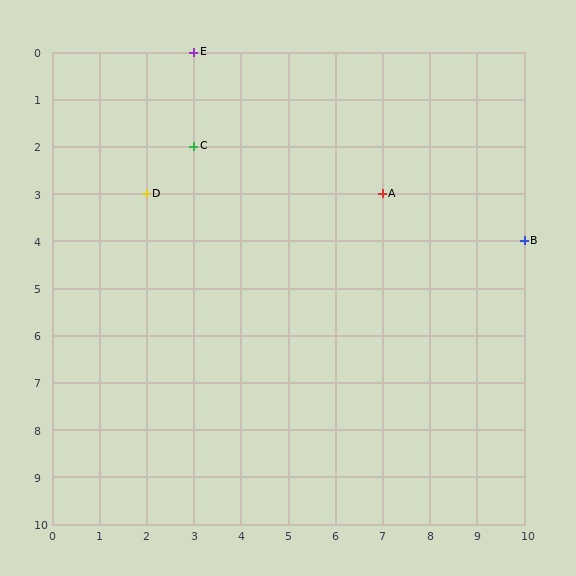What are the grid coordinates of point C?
Point C is at grid coordinates (3, 2).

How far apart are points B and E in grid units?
Points B and E are 7 columns and 4 rows apart (about 8.1 grid units diagonally).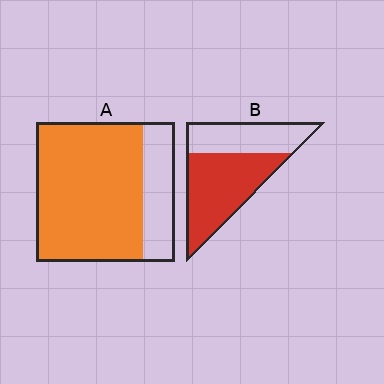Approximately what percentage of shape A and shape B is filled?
A is approximately 75% and B is approximately 60%.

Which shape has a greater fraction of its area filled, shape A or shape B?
Shape A.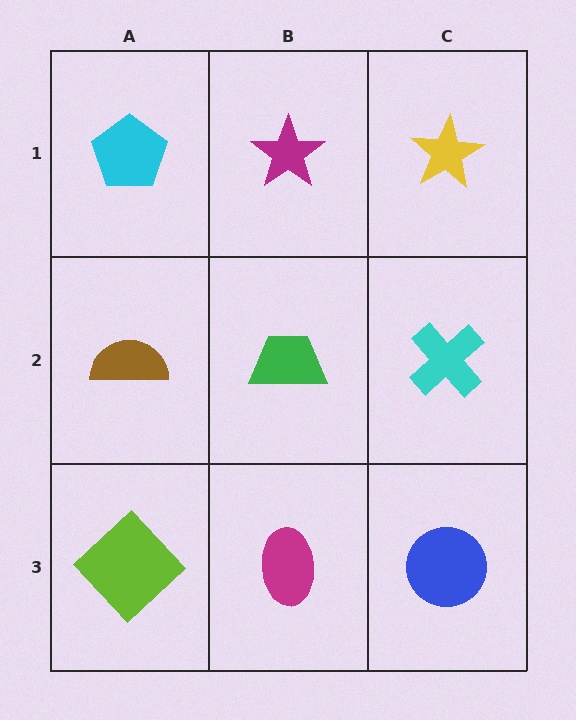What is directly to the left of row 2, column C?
A green trapezoid.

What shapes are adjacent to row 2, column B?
A magenta star (row 1, column B), a magenta ellipse (row 3, column B), a brown semicircle (row 2, column A), a cyan cross (row 2, column C).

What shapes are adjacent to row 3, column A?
A brown semicircle (row 2, column A), a magenta ellipse (row 3, column B).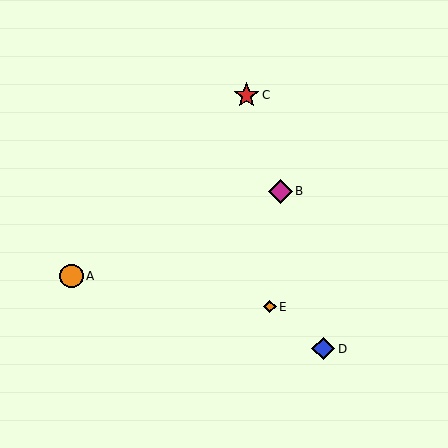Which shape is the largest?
The red star (labeled C) is the largest.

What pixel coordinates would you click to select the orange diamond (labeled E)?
Click at (270, 307) to select the orange diamond E.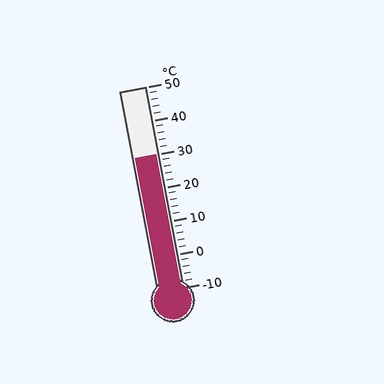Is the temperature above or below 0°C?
The temperature is above 0°C.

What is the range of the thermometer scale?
The thermometer scale ranges from -10°C to 50°C.